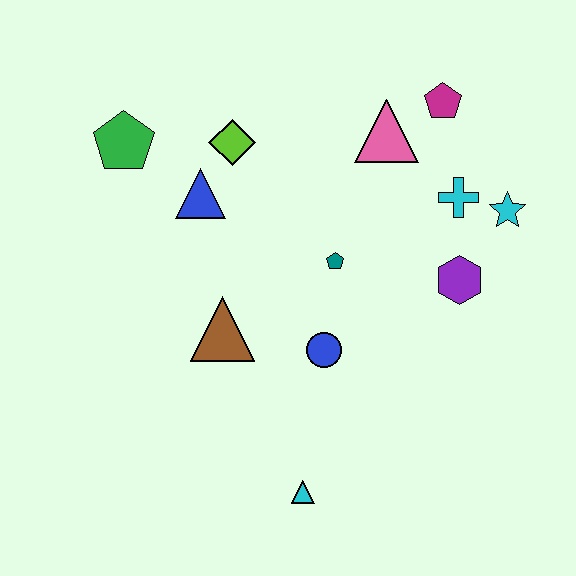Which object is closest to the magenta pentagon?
The pink triangle is closest to the magenta pentagon.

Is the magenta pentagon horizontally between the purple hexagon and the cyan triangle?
Yes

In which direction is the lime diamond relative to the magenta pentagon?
The lime diamond is to the left of the magenta pentagon.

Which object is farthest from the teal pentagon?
The green pentagon is farthest from the teal pentagon.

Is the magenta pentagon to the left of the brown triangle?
No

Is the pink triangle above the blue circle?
Yes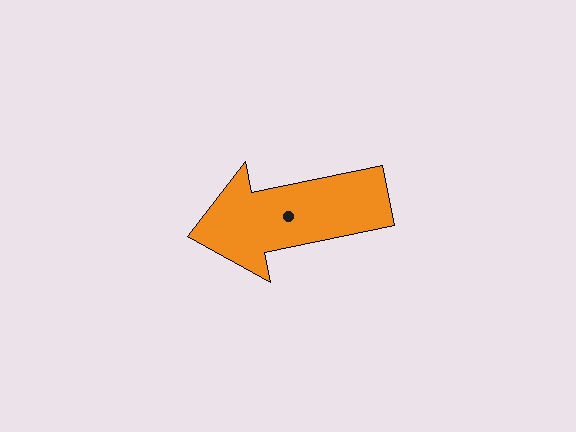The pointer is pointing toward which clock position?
Roughly 9 o'clock.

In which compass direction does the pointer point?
West.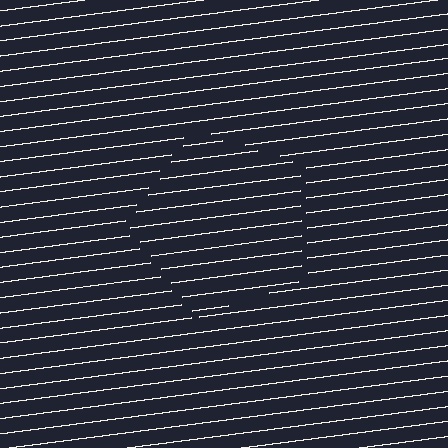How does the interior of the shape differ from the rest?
The interior of the shape contains the same grating, shifted by half a period — the contour is defined by the phase discontinuity where line-ends from the inner and outer gratings abut.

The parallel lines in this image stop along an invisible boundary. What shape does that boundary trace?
An illusory pentagon. The interior of the shape contains the same grating, shifted by half a period — the contour is defined by the phase discontinuity where line-ends from the inner and outer gratings abut.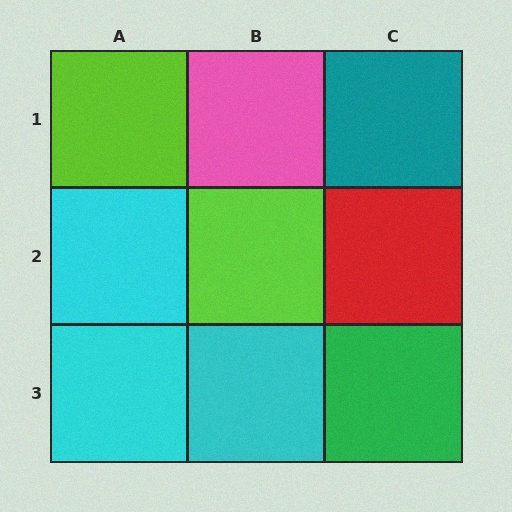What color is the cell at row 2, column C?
Red.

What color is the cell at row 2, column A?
Cyan.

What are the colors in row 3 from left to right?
Cyan, cyan, green.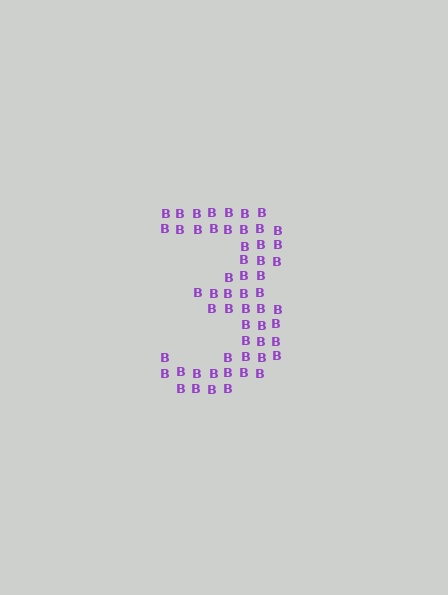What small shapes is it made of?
It is made of small letter B's.